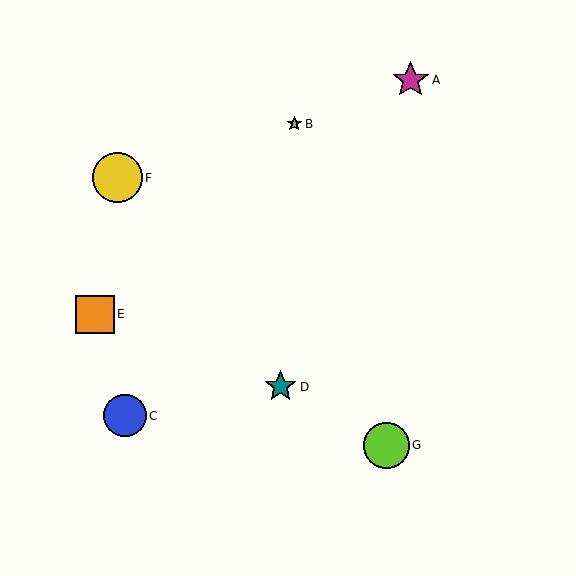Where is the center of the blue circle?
The center of the blue circle is at (125, 416).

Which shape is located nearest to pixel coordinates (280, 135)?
The lime star (labeled B) at (294, 124) is nearest to that location.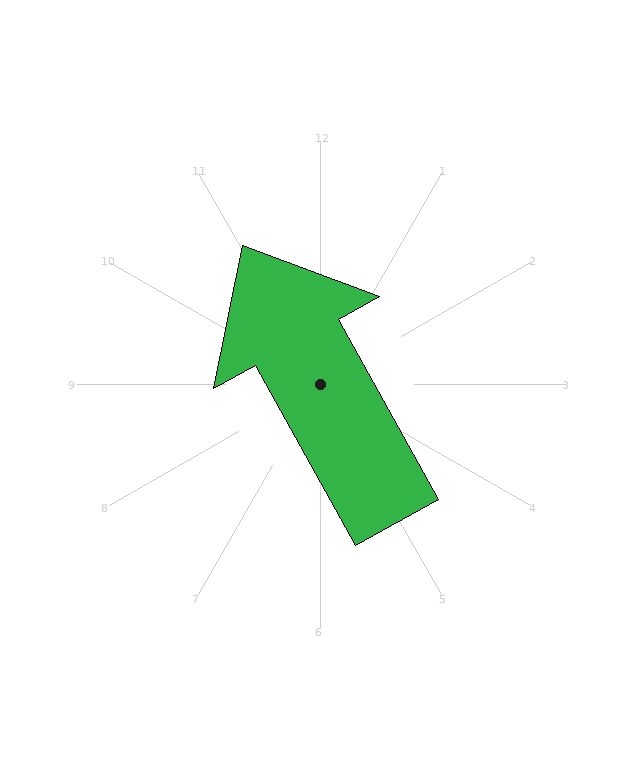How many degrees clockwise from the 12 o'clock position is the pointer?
Approximately 331 degrees.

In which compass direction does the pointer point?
Northwest.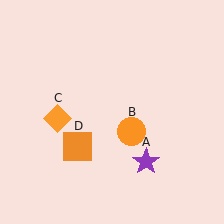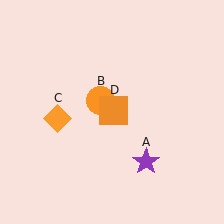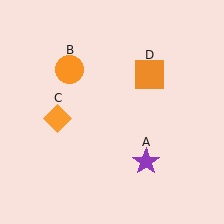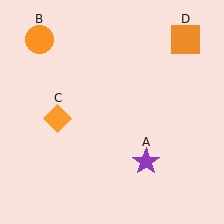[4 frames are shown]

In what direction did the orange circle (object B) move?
The orange circle (object B) moved up and to the left.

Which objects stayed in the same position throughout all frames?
Purple star (object A) and orange diamond (object C) remained stationary.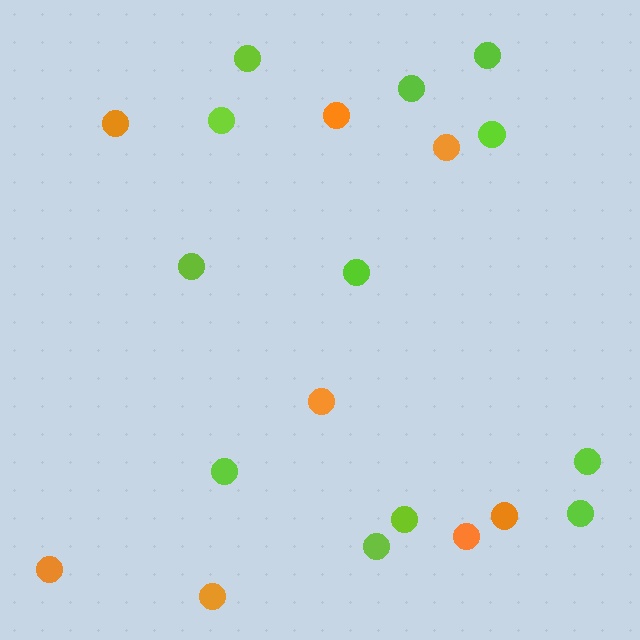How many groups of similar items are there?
There are 2 groups: one group of lime circles (12) and one group of orange circles (8).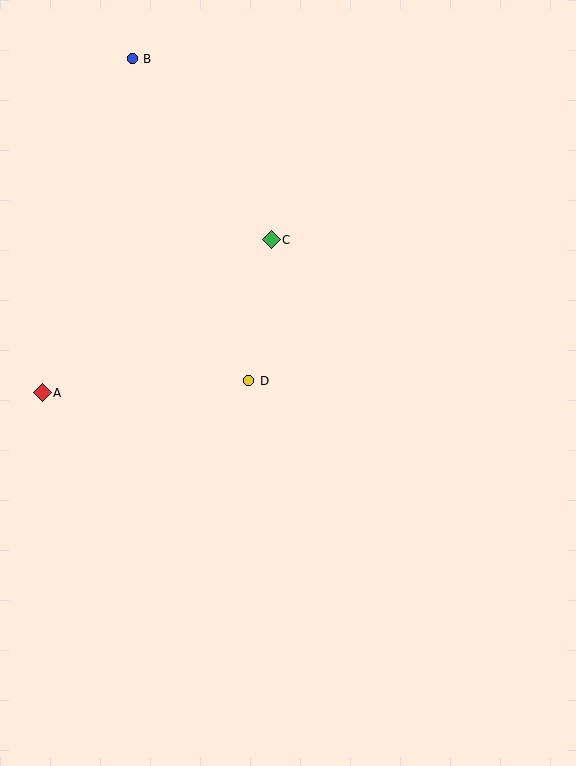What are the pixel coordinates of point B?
Point B is at (132, 59).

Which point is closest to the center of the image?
Point D at (249, 381) is closest to the center.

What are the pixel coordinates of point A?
Point A is at (42, 393).